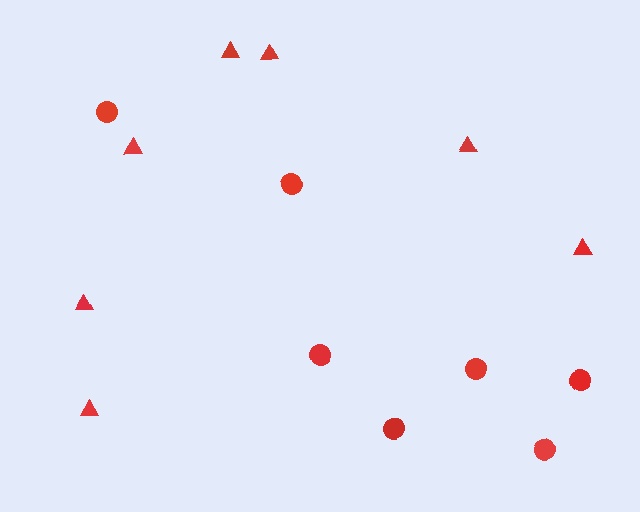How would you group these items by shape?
There are 2 groups: one group of circles (7) and one group of triangles (7).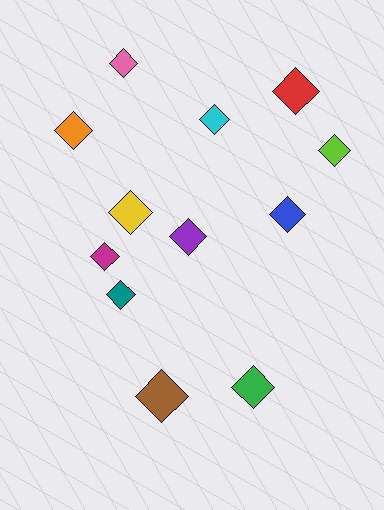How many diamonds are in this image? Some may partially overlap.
There are 12 diamonds.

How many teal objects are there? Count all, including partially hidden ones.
There is 1 teal object.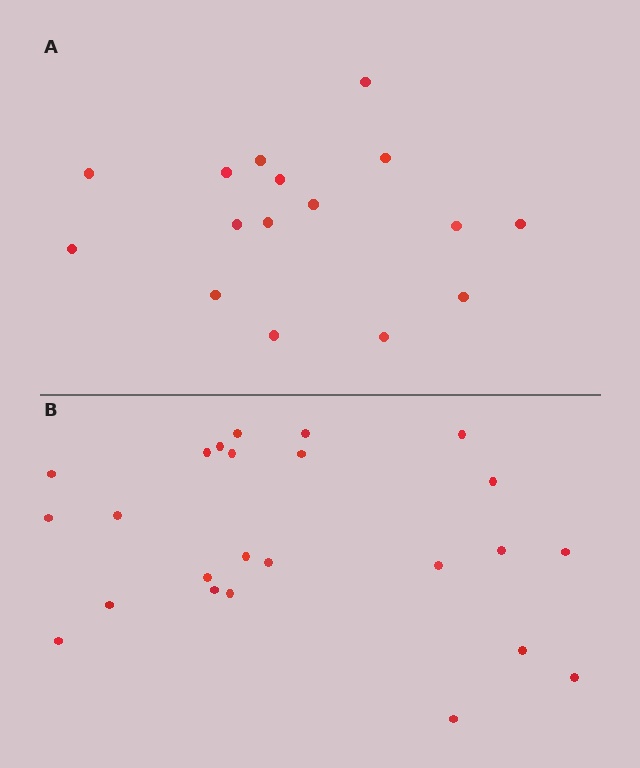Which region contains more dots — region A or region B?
Region B (the bottom region) has more dots.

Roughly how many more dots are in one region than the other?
Region B has roughly 8 or so more dots than region A.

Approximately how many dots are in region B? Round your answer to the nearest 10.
About 20 dots. (The exact count is 24, which rounds to 20.)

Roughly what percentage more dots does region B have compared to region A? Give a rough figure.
About 50% more.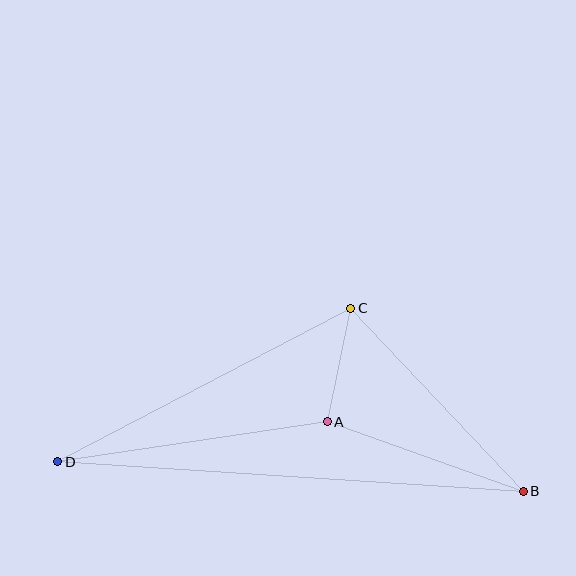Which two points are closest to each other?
Points A and C are closest to each other.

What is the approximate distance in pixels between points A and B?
The distance between A and B is approximately 208 pixels.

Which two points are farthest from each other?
Points B and D are farthest from each other.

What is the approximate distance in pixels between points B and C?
The distance between B and C is approximately 251 pixels.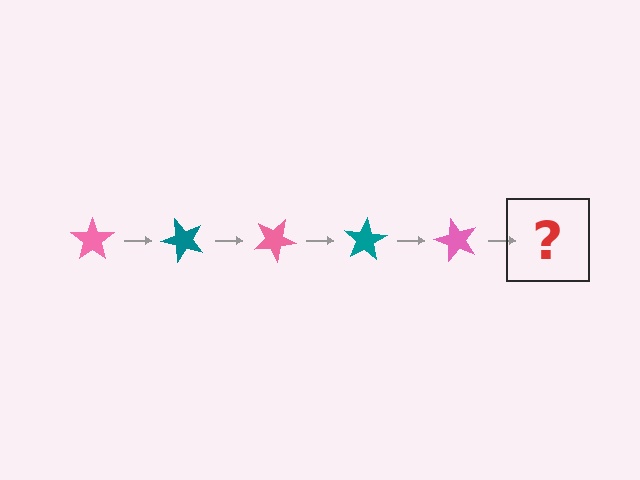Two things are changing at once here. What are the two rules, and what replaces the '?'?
The two rules are that it rotates 50 degrees each step and the color cycles through pink and teal. The '?' should be a teal star, rotated 250 degrees from the start.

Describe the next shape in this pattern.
It should be a teal star, rotated 250 degrees from the start.